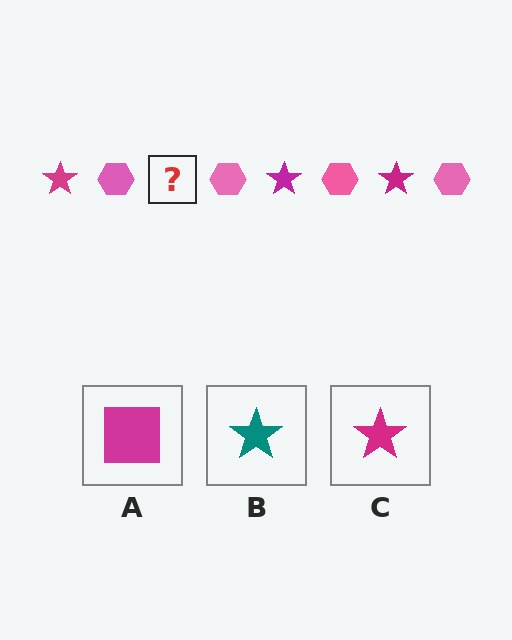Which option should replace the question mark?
Option C.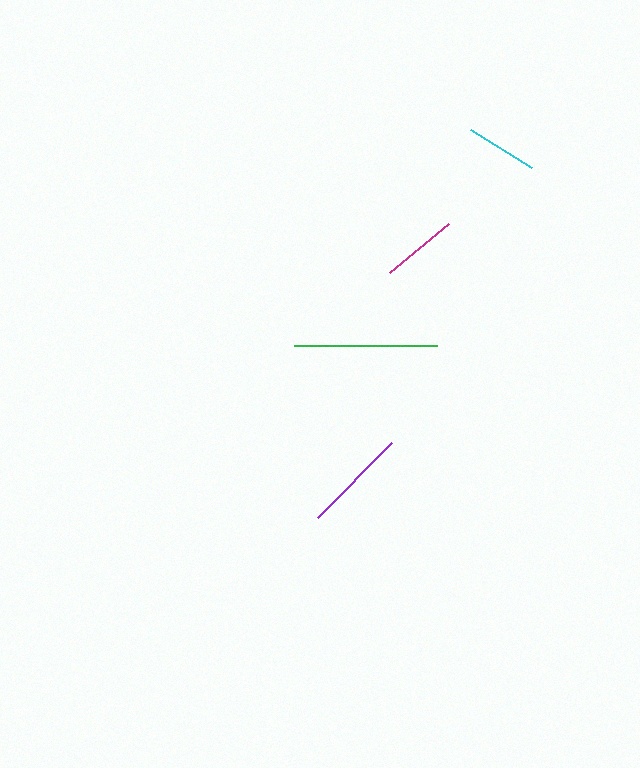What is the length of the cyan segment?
The cyan segment is approximately 71 pixels long.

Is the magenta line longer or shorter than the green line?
The green line is longer than the magenta line.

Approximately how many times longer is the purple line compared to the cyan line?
The purple line is approximately 1.5 times the length of the cyan line.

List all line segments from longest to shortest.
From longest to shortest: green, purple, magenta, cyan.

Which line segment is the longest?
The green line is the longest at approximately 143 pixels.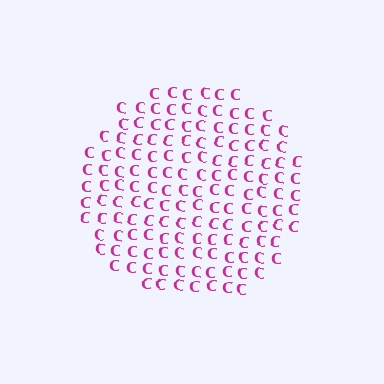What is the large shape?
The large shape is a circle.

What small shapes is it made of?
It is made of small letter C's.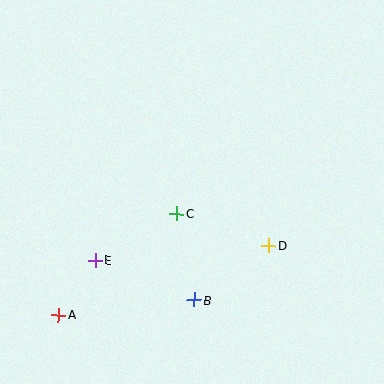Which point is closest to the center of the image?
Point C at (177, 214) is closest to the center.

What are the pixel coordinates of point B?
Point B is at (194, 300).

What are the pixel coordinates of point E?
Point E is at (95, 260).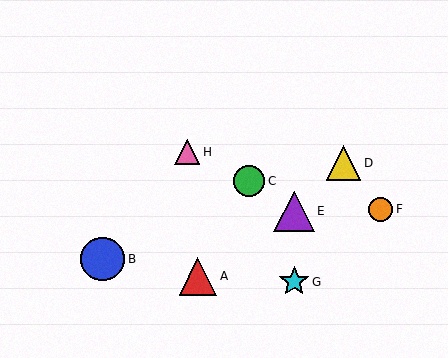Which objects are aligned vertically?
Objects E, G are aligned vertically.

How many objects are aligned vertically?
2 objects (E, G) are aligned vertically.